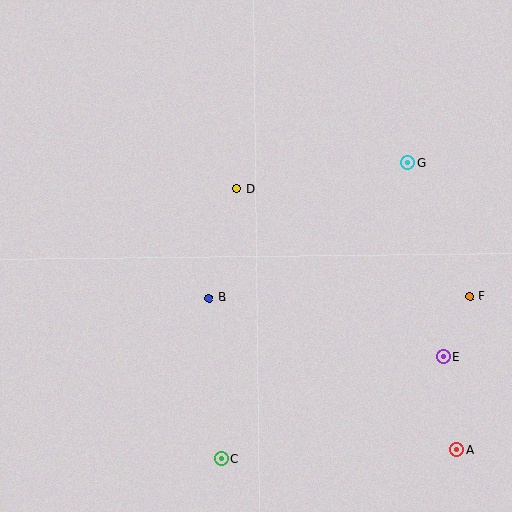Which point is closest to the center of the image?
Point B at (209, 298) is closest to the center.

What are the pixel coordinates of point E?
Point E is at (443, 356).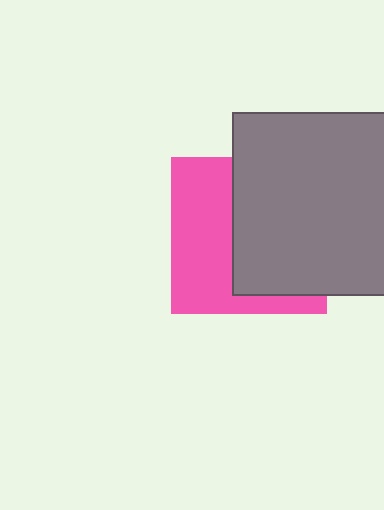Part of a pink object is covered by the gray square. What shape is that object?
It is a square.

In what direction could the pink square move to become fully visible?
The pink square could move left. That would shift it out from behind the gray square entirely.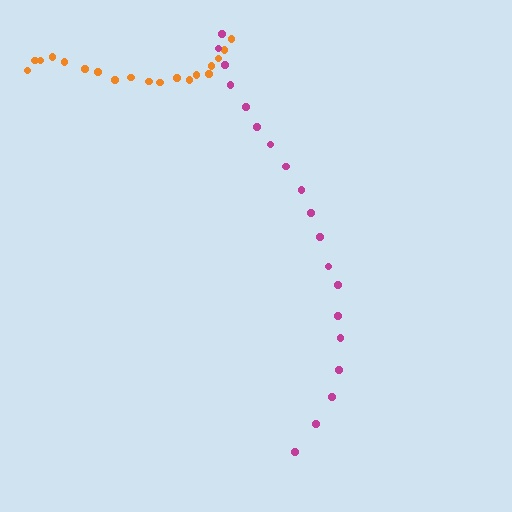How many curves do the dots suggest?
There are 2 distinct paths.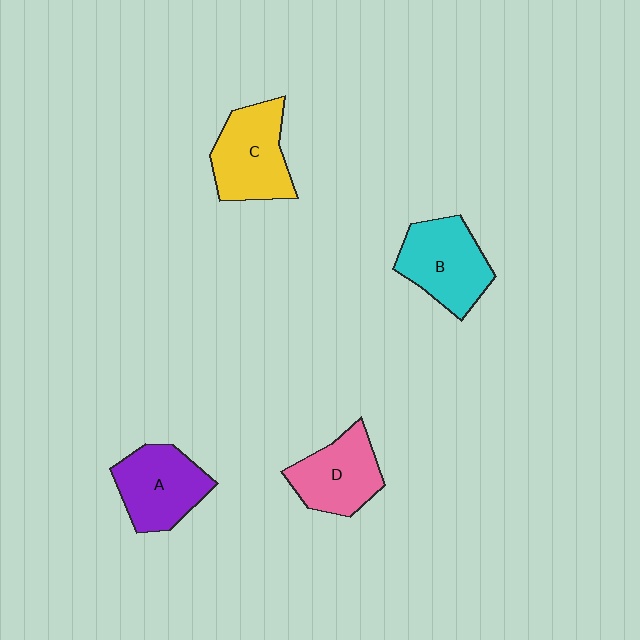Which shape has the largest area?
Shape B (cyan).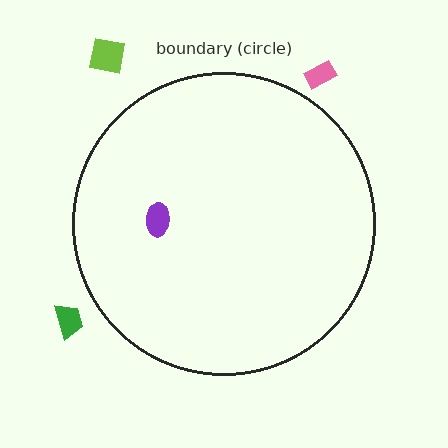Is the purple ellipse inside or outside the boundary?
Inside.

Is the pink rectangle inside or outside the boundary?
Outside.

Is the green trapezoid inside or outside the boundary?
Outside.